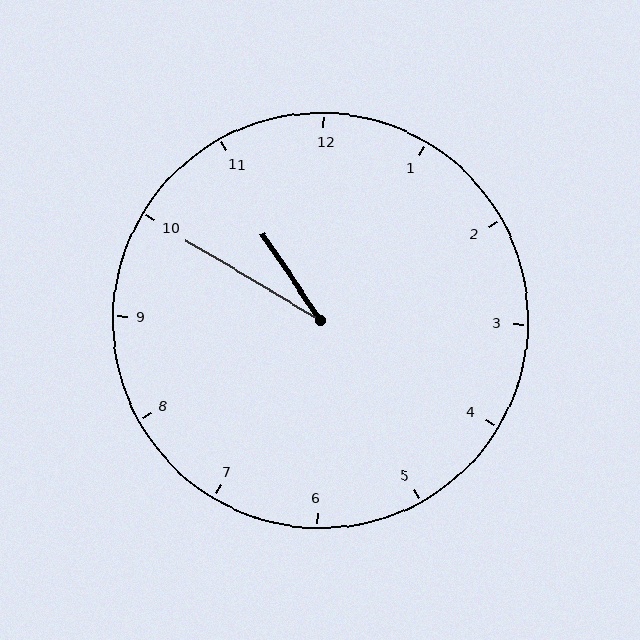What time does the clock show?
10:50.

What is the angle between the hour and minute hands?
Approximately 25 degrees.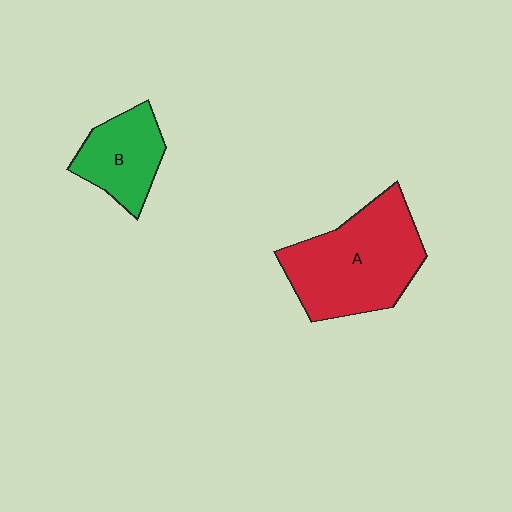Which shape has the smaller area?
Shape B (green).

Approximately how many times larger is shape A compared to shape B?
Approximately 1.9 times.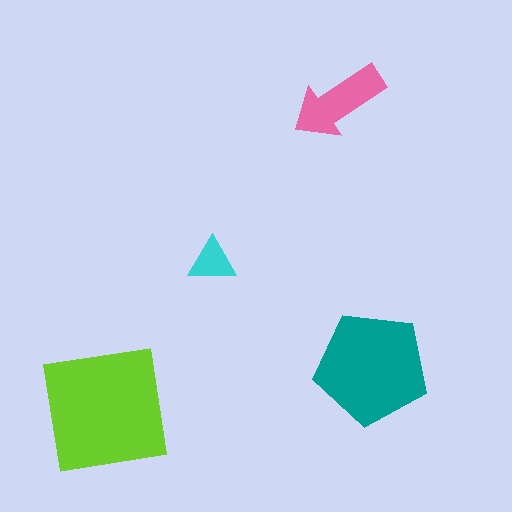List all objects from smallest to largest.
The cyan triangle, the pink arrow, the teal pentagon, the lime square.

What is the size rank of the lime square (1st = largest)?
1st.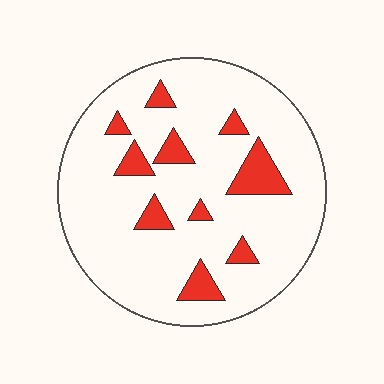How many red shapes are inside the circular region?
10.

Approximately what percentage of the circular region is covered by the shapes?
Approximately 15%.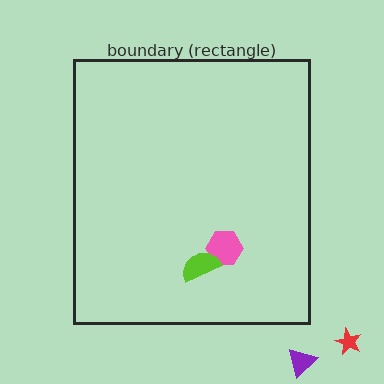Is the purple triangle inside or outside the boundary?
Outside.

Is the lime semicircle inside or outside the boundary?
Inside.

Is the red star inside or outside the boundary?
Outside.